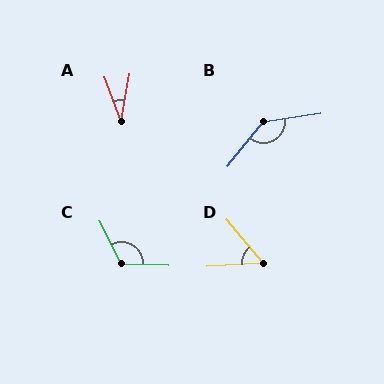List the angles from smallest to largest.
A (30°), D (53°), C (118°), B (138°).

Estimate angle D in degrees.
Approximately 53 degrees.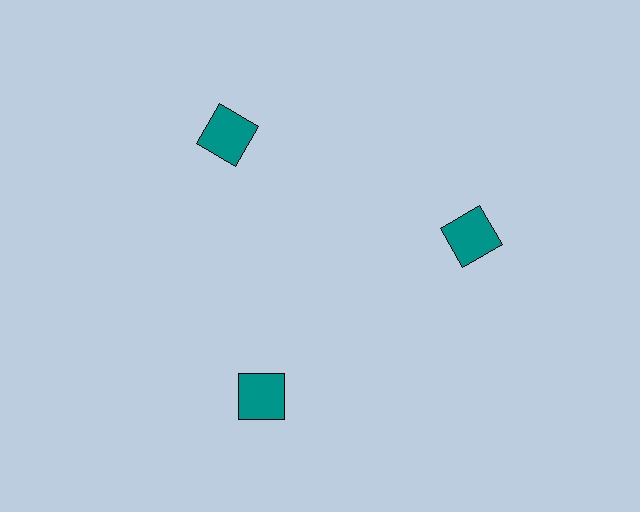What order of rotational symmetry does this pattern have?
This pattern has 3-fold rotational symmetry.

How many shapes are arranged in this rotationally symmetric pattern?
There are 3 shapes, arranged in 3 groups of 1.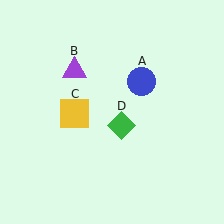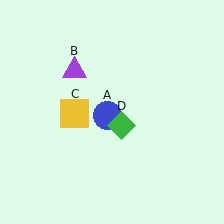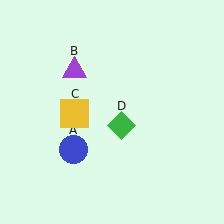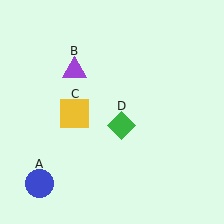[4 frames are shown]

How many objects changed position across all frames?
1 object changed position: blue circle (object A).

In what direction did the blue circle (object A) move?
The blue circle (object A) moved down and to the left.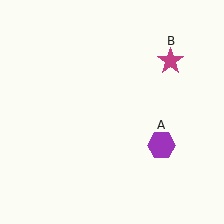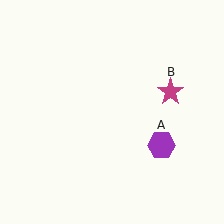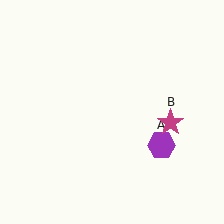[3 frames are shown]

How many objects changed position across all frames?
1 object changed position: magenta star (object B).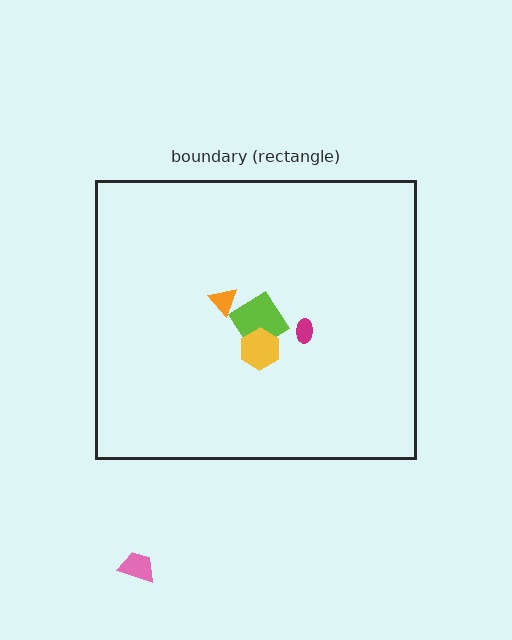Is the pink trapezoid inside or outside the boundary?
Outside.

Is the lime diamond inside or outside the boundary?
Inside.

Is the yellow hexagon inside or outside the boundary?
Inside.